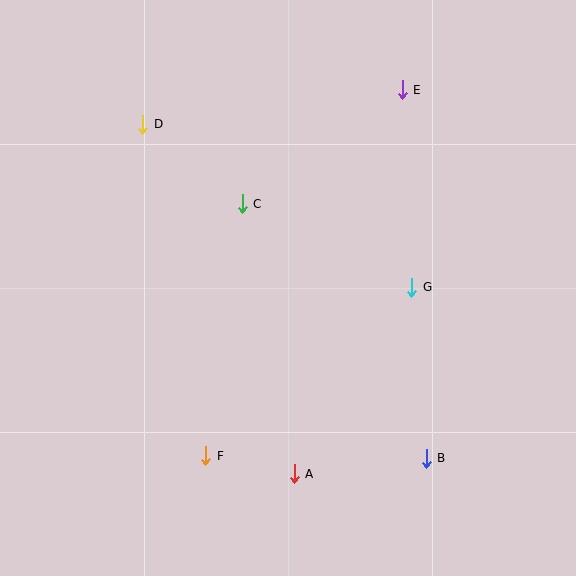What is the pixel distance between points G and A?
The distance between G and A is 221 pixels.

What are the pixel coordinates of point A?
Point A is at (294, 474).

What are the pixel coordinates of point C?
Point C is at (242, 204).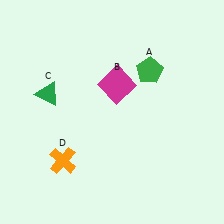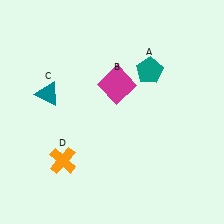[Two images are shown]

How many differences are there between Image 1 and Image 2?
There are 2 differences between the two images.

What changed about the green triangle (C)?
In Image 1, C is green. In Image 2, it changed to teal.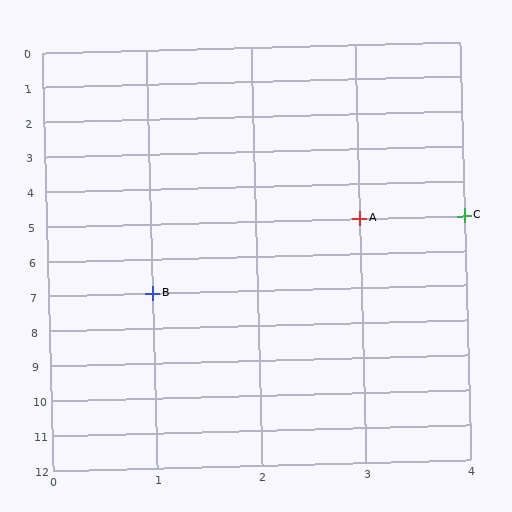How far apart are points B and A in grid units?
Points B and A are 2 columns and 2 rows apart (about 2.8 grid units diagonally).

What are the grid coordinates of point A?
Point A is at grid coordinates (3, 5).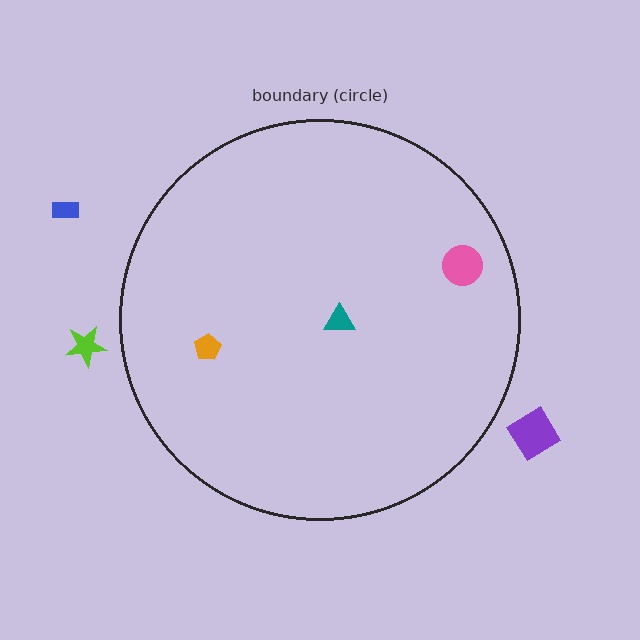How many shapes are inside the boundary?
3 inside, 3 outside.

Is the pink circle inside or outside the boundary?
Inside.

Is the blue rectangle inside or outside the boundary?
Outside.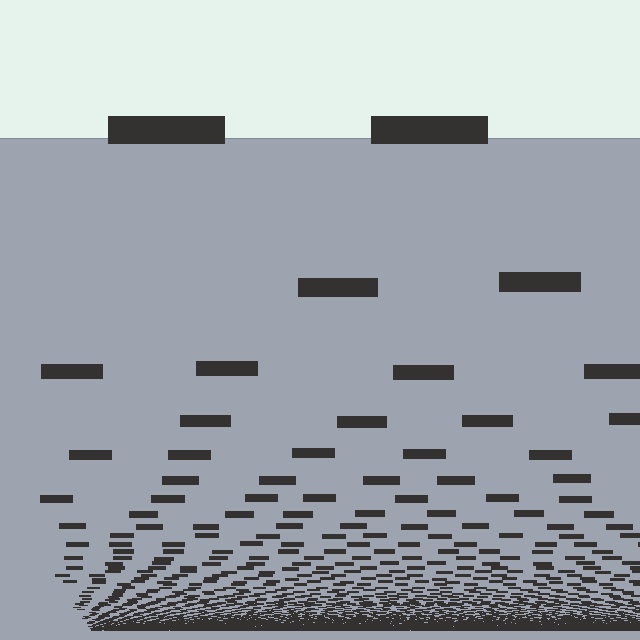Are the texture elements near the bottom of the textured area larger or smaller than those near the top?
Smaller. The gradient is inverted — elements near the bottom are smaller and denser.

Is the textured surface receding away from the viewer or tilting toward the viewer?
The surface appears to tilt toward the viewer. Texture elements get larger and sparser toward the top.